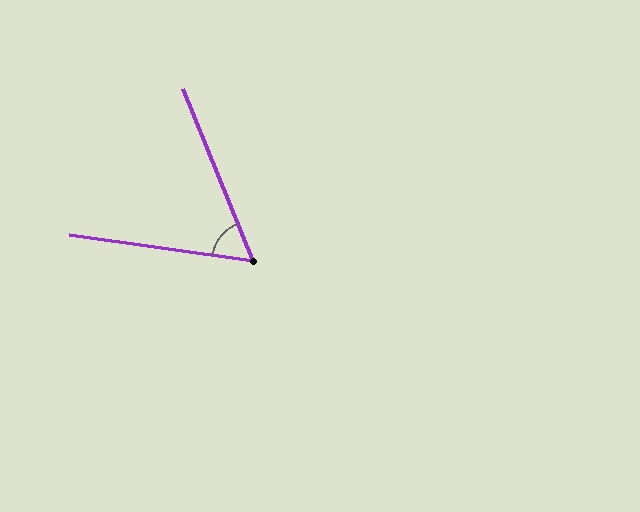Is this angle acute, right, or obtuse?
It is acute.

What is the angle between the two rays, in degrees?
Approximately 60 degrees.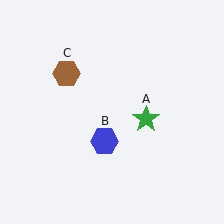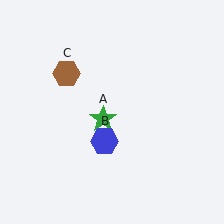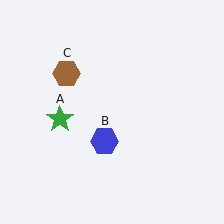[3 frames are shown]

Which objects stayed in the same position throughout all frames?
Blue hexagon (object B) and brown hexagon (object C) remained stationary.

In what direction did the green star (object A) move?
The green star (object A) moved left.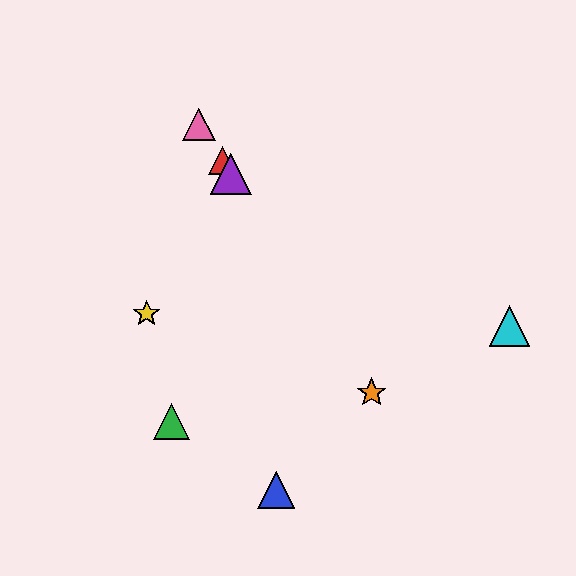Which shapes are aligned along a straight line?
The red triangle, the purple triangle, the orange star, the pink triangle are aligned along a straight line.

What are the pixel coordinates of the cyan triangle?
The cyan triangle is at (509, 326).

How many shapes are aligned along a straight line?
4 shapes (the red triangle, the purple triangle, the orange star, the pink triangle) are aligned along a straight line.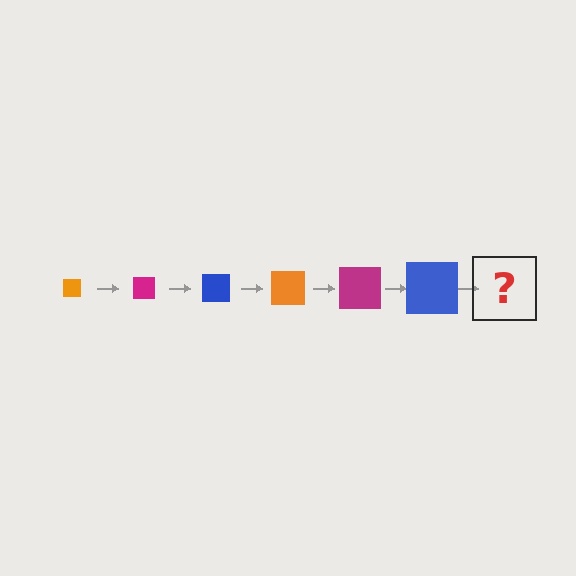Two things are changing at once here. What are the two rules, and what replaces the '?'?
The two rules are that the square grows larger each step and the color cycles through orange, magenta, and blue. The '?' should be an orange square, larger than the previous one.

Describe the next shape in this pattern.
It should be an orange square, larger than the previous one.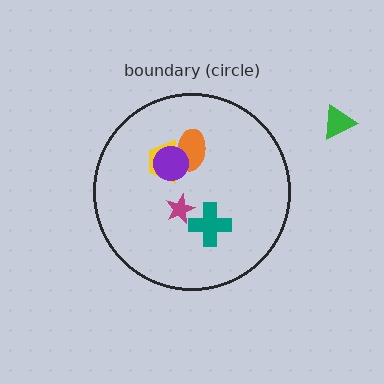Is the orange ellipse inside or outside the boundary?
Inside.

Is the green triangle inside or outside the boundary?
Outside.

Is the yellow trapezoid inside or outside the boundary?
Inside.